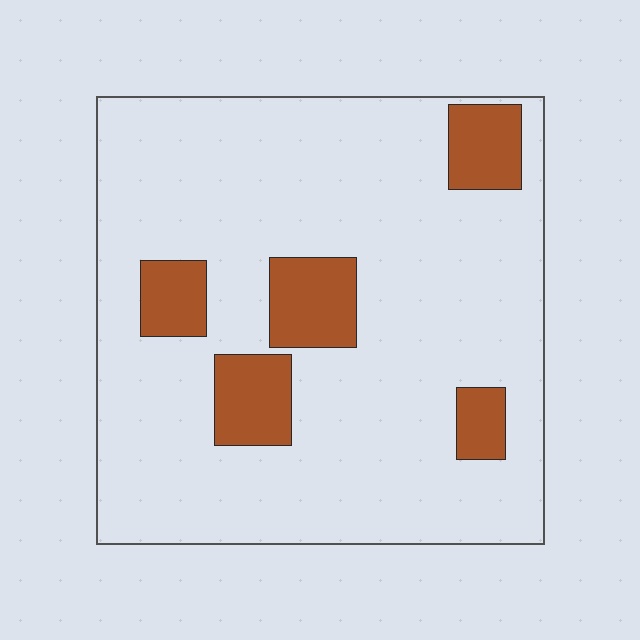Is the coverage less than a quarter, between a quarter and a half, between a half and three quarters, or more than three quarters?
Less than a quarter.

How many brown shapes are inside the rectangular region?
5.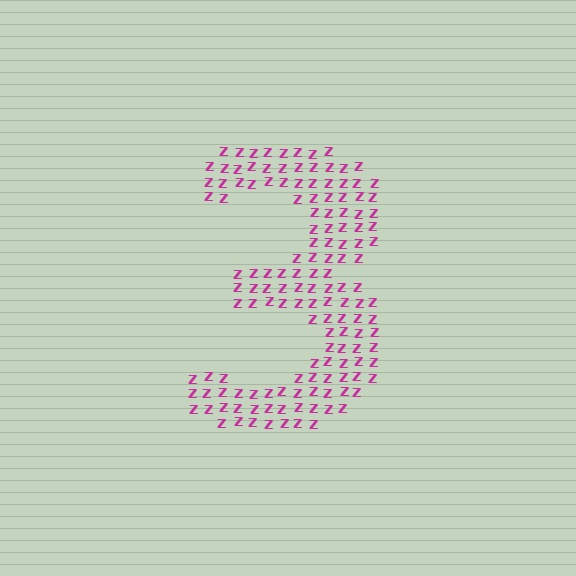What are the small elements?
The small elements are letter Z's.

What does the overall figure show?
The overall figure shows the digit 3.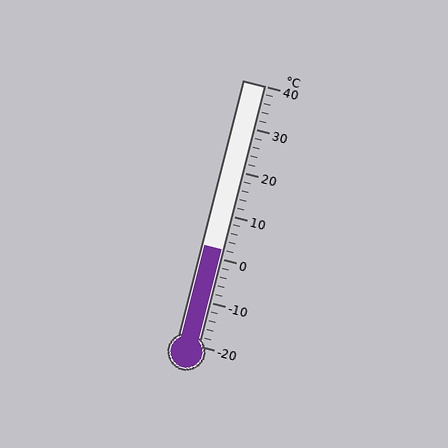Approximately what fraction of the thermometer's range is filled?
The thermometer is filled to approximately 35% of its range.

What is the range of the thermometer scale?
The thermometer scale ranges from -20°C to 40°C.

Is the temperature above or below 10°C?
The temperature is below 10°C.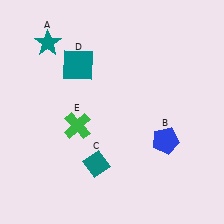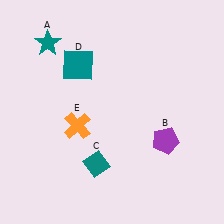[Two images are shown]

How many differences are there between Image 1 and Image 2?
There are 2 differences between the two images.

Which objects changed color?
B changed from blue to purple. E changed from green to orange.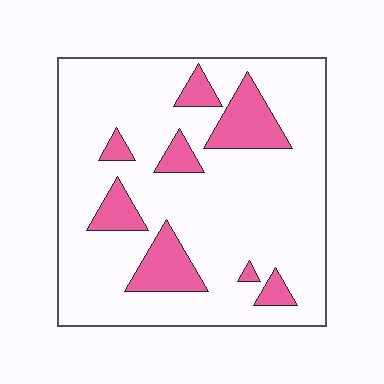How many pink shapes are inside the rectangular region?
8.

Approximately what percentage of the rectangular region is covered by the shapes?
Approximately 15%.